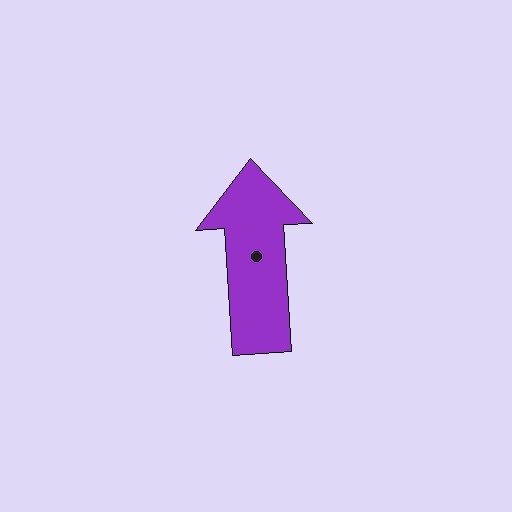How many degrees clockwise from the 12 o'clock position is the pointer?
Approximately 357 degrees.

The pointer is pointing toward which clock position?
Roughly 12 o'clock.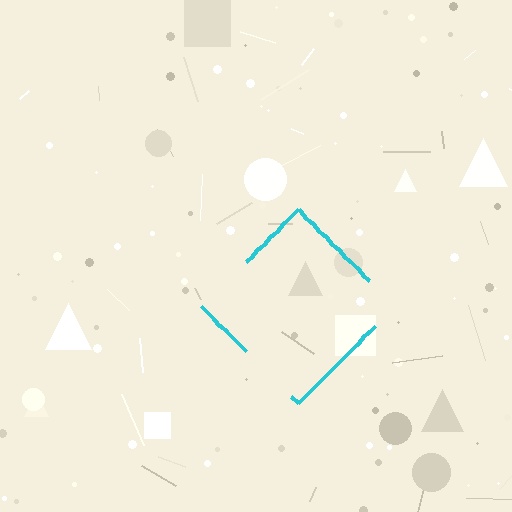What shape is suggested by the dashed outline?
The dashed outline suggests a diamond.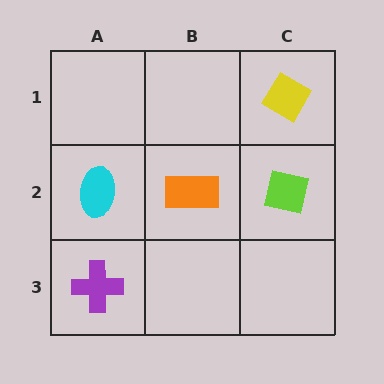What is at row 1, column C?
A yellow diamond.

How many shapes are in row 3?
1 shape.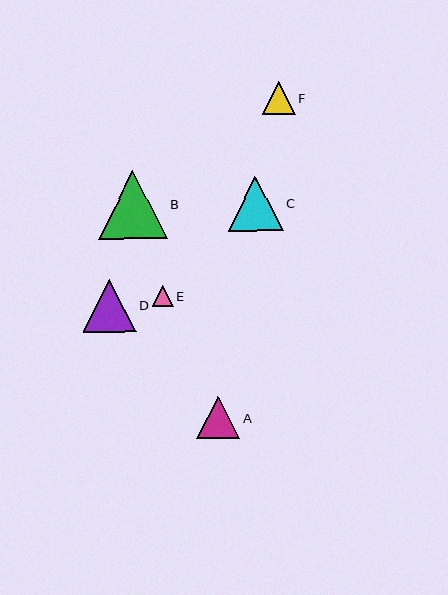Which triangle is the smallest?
Triangle E is the smallest with a size of approximately 21 pixels.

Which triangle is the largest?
Triangle B is the largest with a size of approximately 68 pixels.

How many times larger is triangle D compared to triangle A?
Triangle D is approximately 1.2 times the size of triangle A.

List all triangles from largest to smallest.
From largest to smallest: B, C, D, A, F, E.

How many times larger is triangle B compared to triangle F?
Triangle B is approximately 2.1 times the size of triangle F.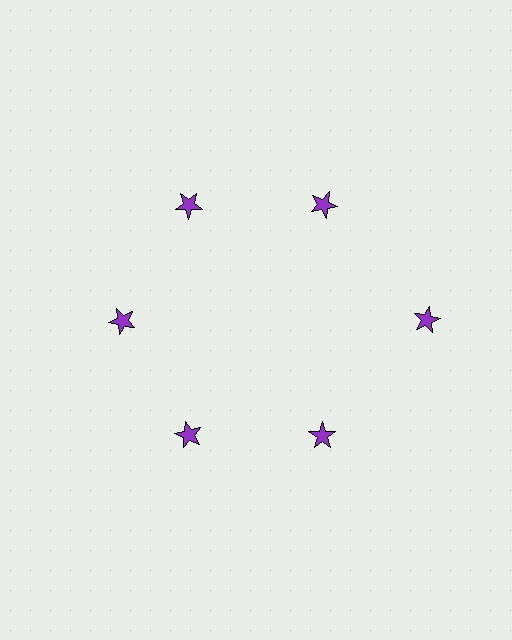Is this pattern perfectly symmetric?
No. The 6 purple stars are arranged in a ring, but one element near the 3 o'clock position is pushed outward from the center, breaking the 6-fold rotational symmetry.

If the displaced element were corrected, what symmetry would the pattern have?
It would have 6-fold rotational symmetry — the pattern would map onto itself every 60 degrees.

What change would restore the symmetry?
The symmetry would be restored by moving it inward, back onto the ring so that all 6 stars sit at equal angles and equal distance from the center.